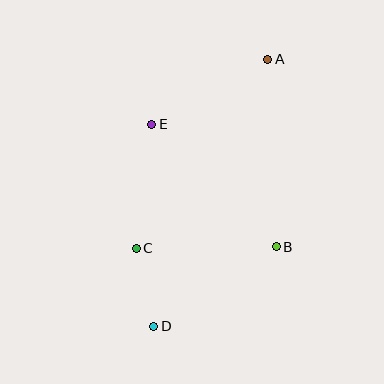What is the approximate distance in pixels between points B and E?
The distance between B and E is approximately 175 pixels.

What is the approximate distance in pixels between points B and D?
The distance between B and D is approximately 146 pixels.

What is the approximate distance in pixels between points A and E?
The distance between A and E is approximately 133 pixels.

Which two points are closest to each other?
Points C and D are closest to each other.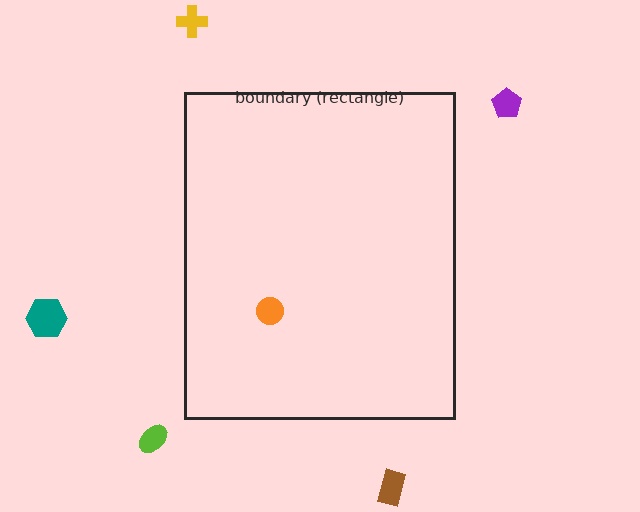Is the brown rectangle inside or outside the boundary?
Outside.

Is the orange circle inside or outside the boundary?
Inside.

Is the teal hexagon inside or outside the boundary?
Outside.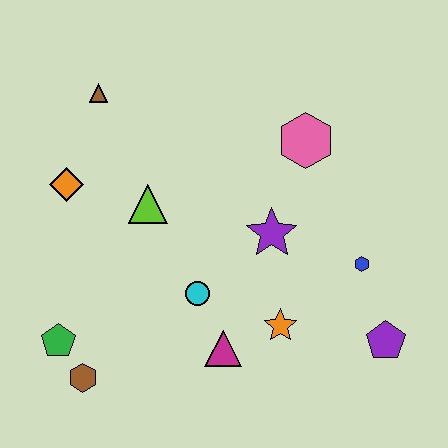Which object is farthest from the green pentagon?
The purple pentagon is farthest from the green pentagon.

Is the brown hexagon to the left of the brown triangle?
Yes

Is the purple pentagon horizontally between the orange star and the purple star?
No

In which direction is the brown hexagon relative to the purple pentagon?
The brown hexagon is to the left of the purple pentagon.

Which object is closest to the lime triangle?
The orange diamond is closest to the lime triangle.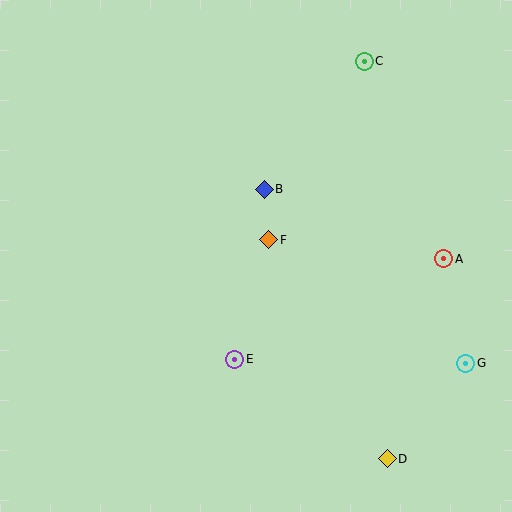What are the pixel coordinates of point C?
Point C is at (364, 61).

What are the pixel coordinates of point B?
Point B is at (264, 189).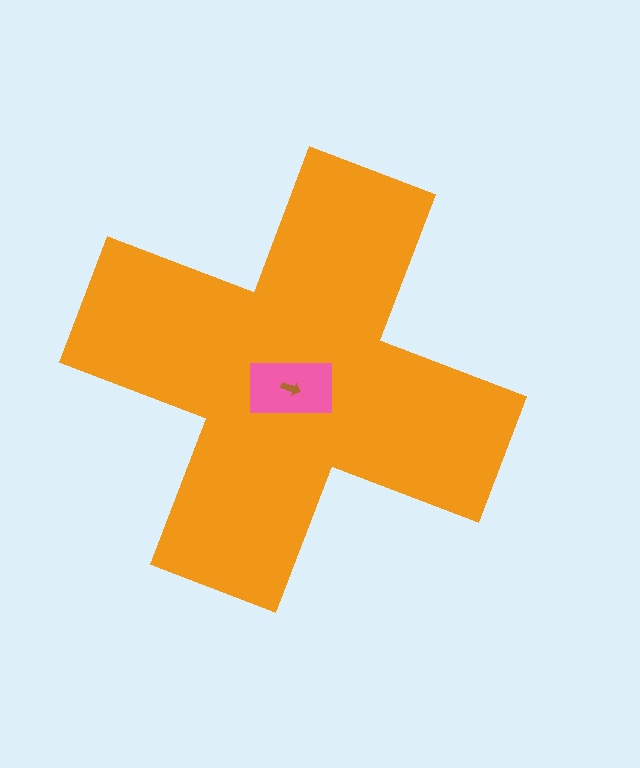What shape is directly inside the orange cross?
The pink rectangle.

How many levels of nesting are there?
3.